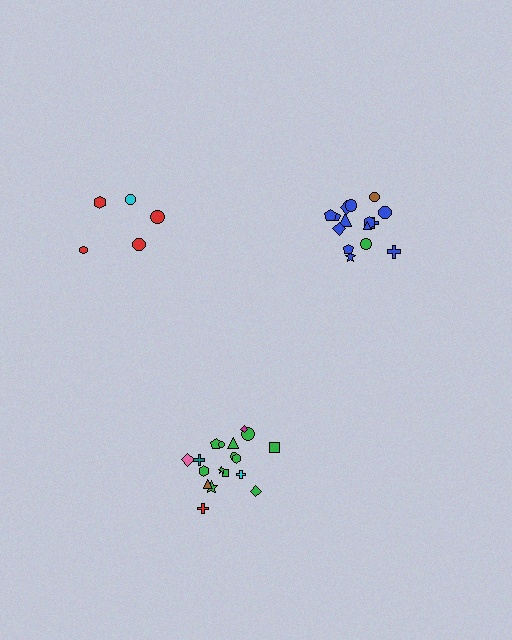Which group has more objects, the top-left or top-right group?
The top-right group.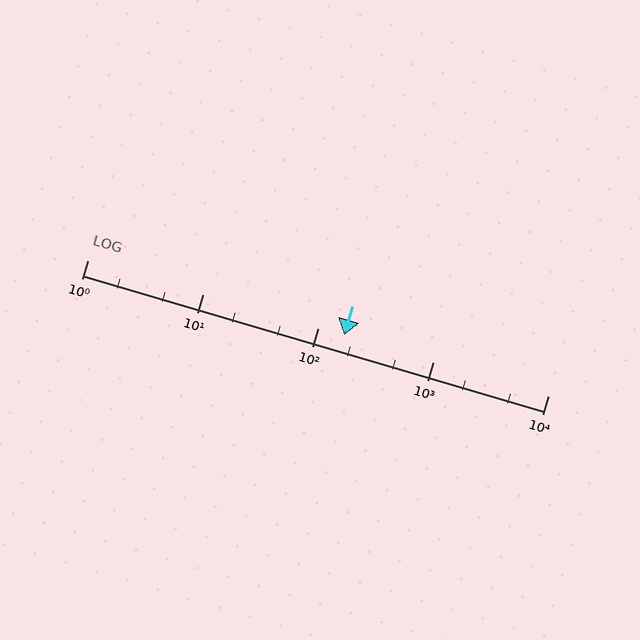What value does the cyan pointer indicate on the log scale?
The pointer indicates approximately 170.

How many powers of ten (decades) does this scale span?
The scale spans 4 decades, from 1 to 10000.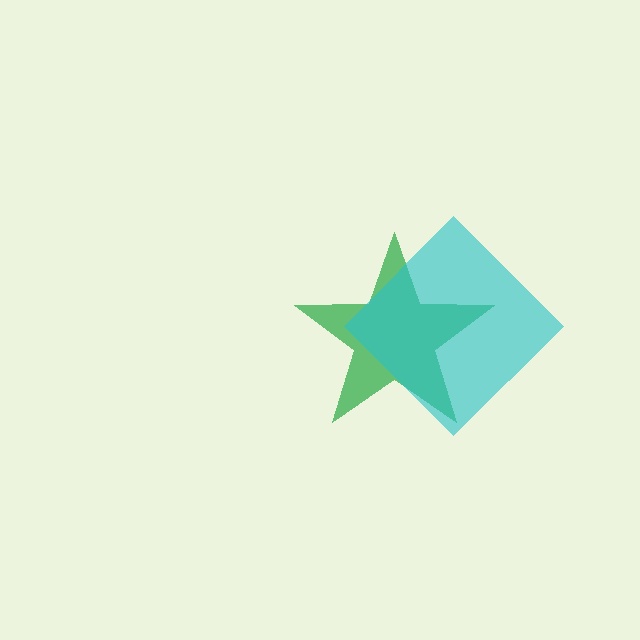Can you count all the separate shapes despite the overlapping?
Yes, there are 2 separate shapes.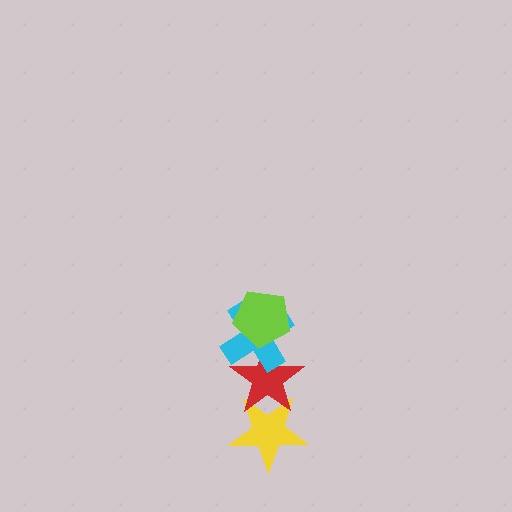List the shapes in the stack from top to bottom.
From top to bottom: the lime pentagon, the cyan cross, the red star, the yellow star.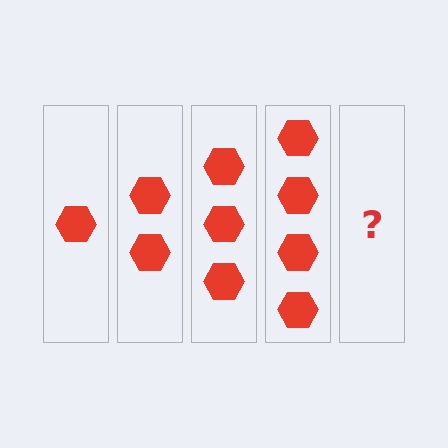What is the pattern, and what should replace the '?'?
The pattern is that each step adds one more hexagon. The '?' should be 5 hexagons.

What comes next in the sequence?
The next element should be 5 hexagons.